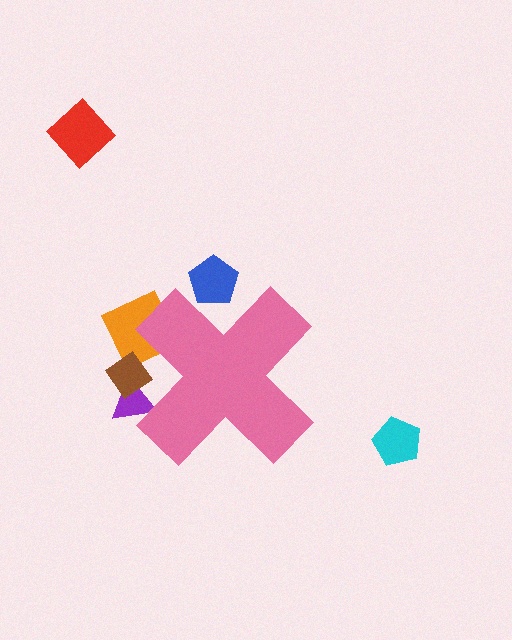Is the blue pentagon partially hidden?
Yes, the blue pentagon is partially hidden behind the pink cross.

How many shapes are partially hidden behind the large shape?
4 shapes are partially hidden.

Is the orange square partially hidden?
Yes, the orange square is partially hidden behind the pink cross.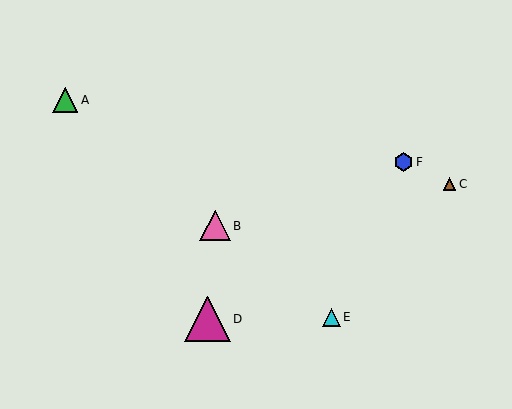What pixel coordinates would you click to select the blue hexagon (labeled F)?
Click at (404, 162) to select the blue hexagon F.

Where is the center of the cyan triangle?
The center of the cyan triangle is at (332, 317).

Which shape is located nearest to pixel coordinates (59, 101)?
The green triangle (labeled A) at (65, 100) is nearest to that location.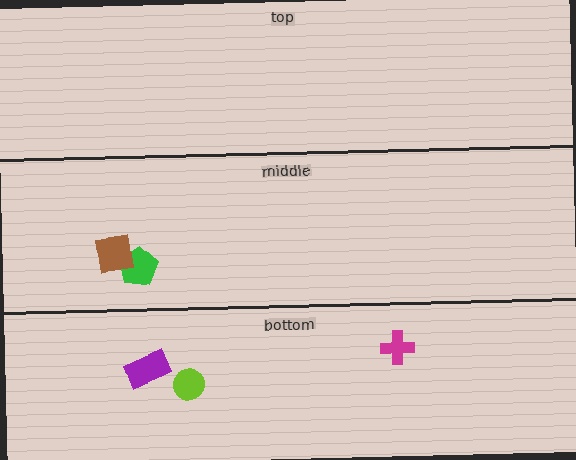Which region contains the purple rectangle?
The bottom region.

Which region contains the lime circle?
The bottom region.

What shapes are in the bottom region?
The magenta cross, the purple rectangle, the lime circle.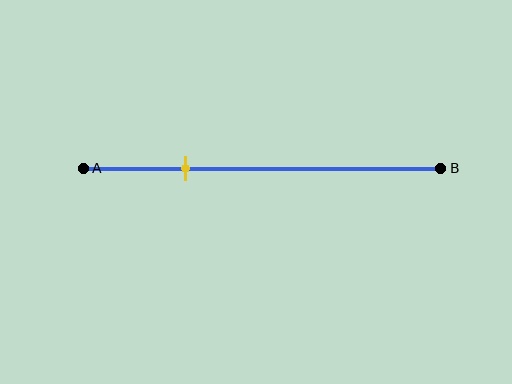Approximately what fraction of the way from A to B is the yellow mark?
The yellow mark is approximately 30% of the way from A to B.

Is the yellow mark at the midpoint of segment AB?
No, the mark is at about 30% from A, not at the 50% midpoint.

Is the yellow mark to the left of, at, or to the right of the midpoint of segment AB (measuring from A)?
The yellow mark is to the left of the midpoint of segment AB.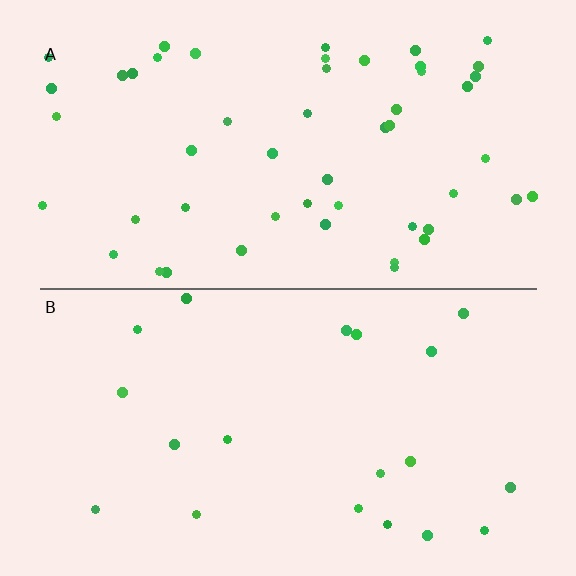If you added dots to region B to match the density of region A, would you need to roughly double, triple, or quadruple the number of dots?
Approximately triple.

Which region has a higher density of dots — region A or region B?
A (the top).